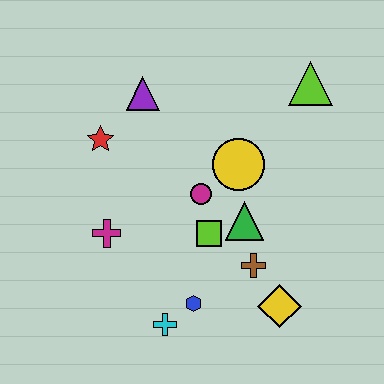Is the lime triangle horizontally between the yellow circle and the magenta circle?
No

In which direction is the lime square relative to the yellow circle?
The lime square is below the yellow circle.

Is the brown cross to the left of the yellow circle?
No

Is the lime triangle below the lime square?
No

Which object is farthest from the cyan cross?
The lime triangle is farthest from the cyan cross.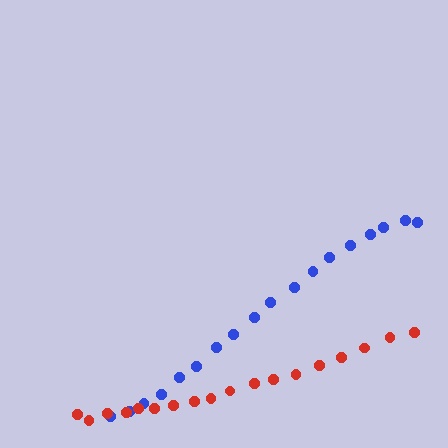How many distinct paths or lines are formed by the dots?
There are 2 distinct paths.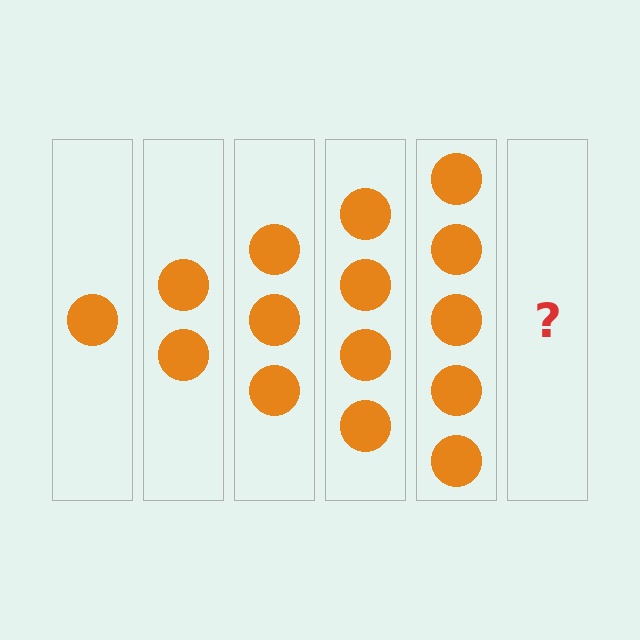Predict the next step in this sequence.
The next step is 6 circles.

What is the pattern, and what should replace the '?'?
The pattern is that each step adds one more circle. The '?' should be 6 circles.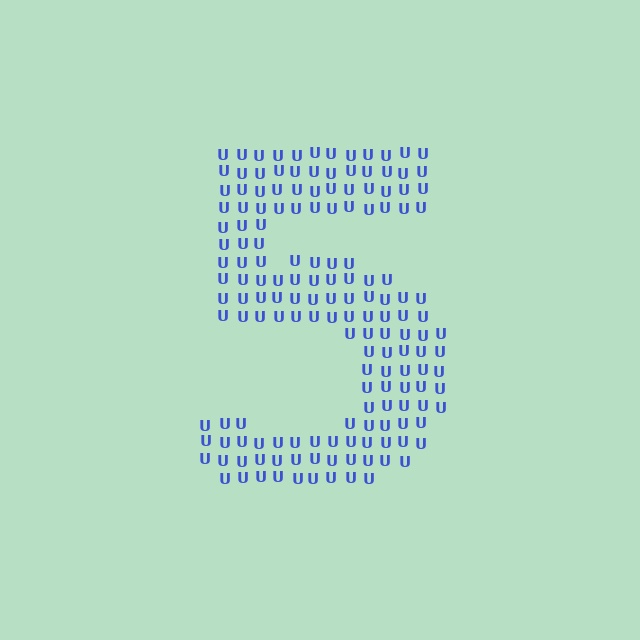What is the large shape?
The large shape is the digit 5.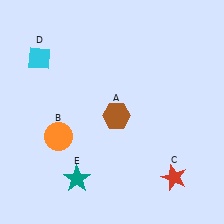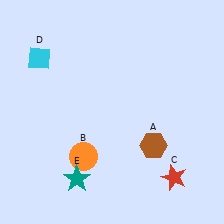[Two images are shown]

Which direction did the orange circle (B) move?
The orange circle (B) moved right.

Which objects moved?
The objects that moved are: the brown hexagon (A), the orange circle (B).